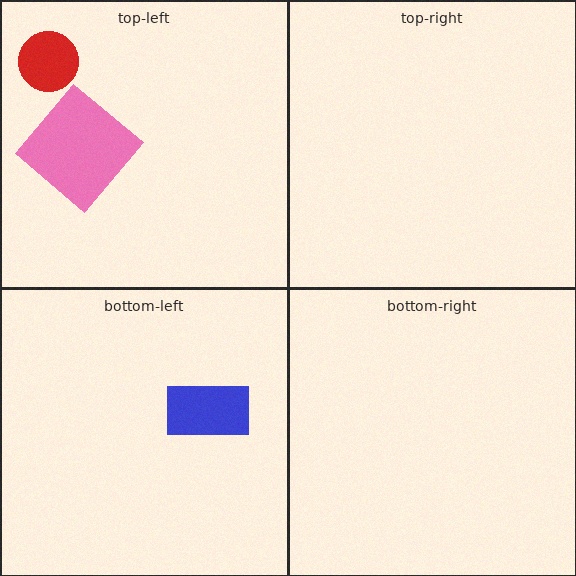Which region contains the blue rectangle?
The bottom-left region.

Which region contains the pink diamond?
The top-left region.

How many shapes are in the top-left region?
2.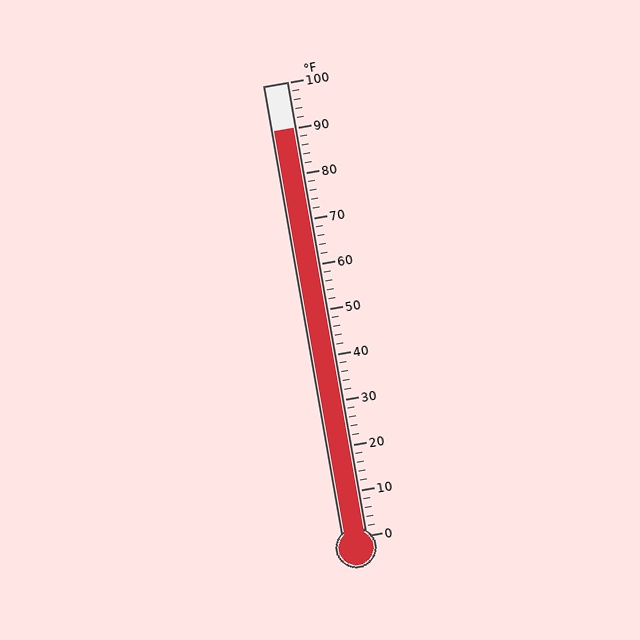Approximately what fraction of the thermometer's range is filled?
The thermometer is filled to approximately 90% of its range.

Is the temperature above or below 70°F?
The temperature is above 70°F.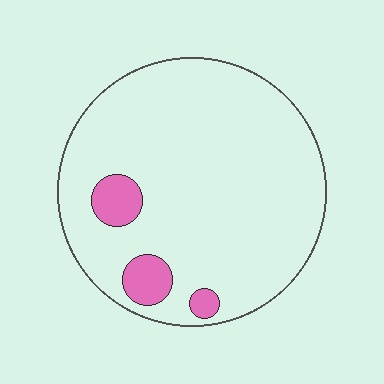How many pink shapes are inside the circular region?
3.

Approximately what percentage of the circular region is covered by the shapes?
Approximately 10%.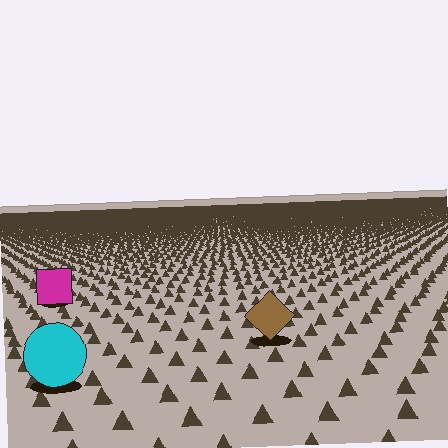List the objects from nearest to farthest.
From nearest to farthest: the cyan circle, the brown diamond, the magenta square.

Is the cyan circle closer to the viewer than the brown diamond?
Yes. The cyan circle is closer — you can tell from the texture gradient: the ground texture is coarser near it.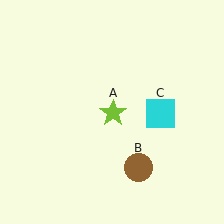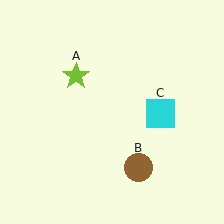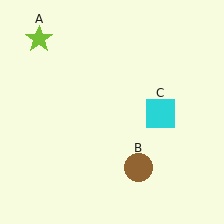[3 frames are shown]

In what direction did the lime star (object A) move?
The lime star (object A) moved up and to the left.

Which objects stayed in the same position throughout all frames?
Brown circle (object B) and cyan square (object C) remained stationary.